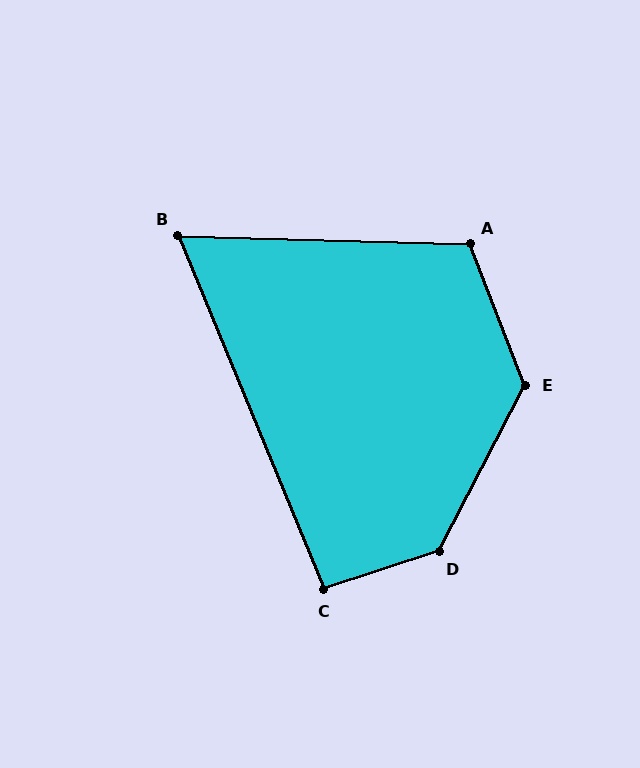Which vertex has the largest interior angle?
D, at approximately 136 degrees.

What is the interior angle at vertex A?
Approximately 113 degrees (obtuse).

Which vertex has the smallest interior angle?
B, at approximately 66 degrees.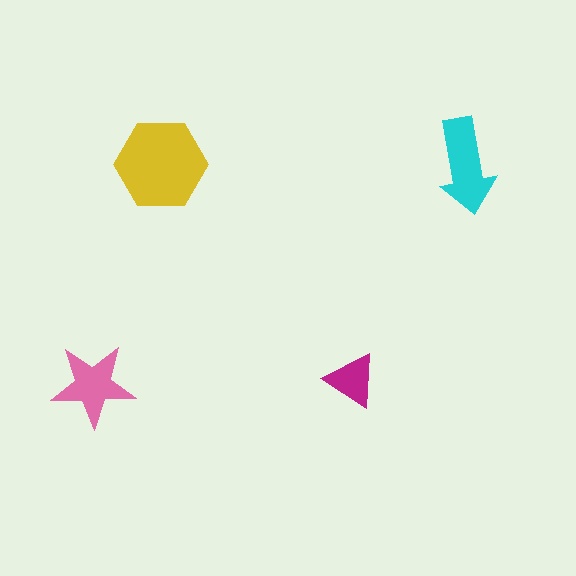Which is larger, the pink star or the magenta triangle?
The pink star.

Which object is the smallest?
The magenta triangle.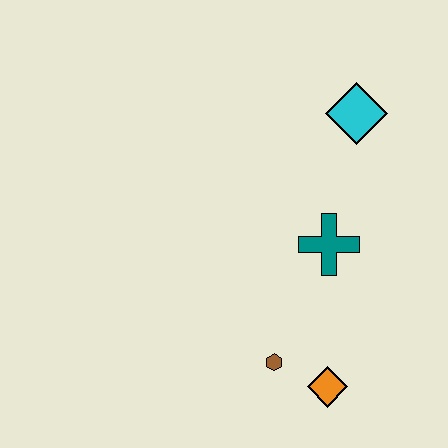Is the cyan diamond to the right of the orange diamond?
Yes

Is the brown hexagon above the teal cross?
No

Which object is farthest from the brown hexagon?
The cyan diamond is farthest from the brown hexagon.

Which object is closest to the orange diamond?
The brown hexagon is closest to the orange diamond.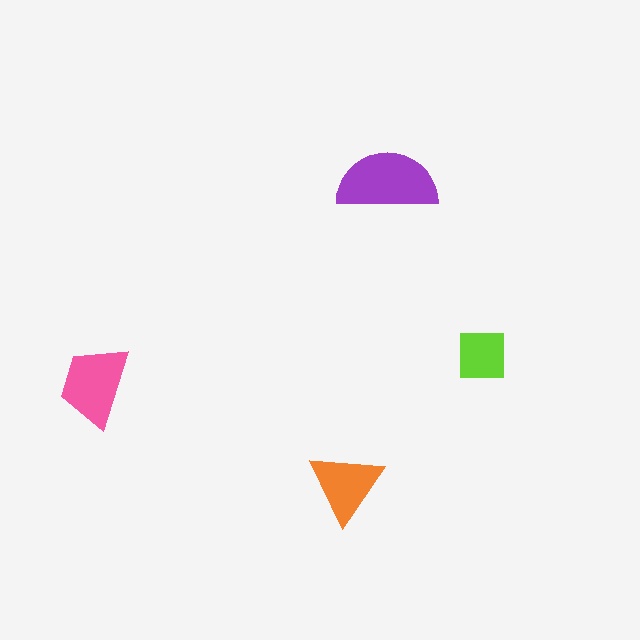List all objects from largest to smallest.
The purple semicircle, the pink trapezoid, the orange triangle, the lime square.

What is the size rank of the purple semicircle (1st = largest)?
1st.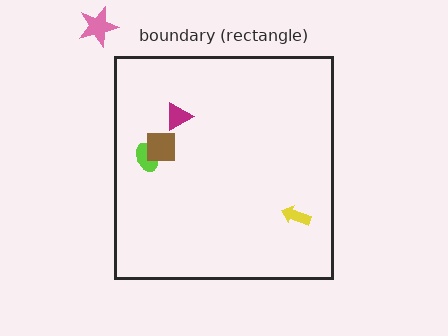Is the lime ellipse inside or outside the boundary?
Inside.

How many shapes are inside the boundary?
4 inside, 1 outside.